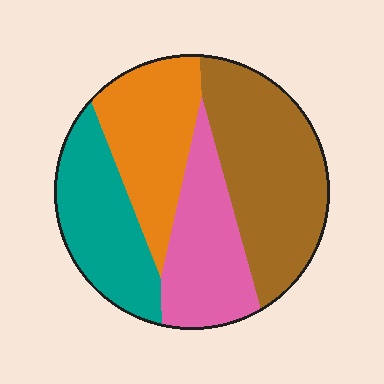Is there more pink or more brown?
Brown.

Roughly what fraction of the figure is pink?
Pink takes up about one fifth (1/5) of the figure.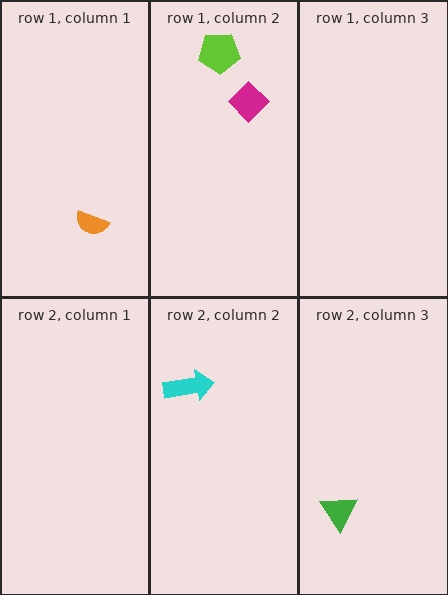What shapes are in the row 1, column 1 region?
The orange semicircle.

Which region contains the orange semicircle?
The row 1, column 1 region.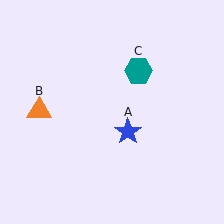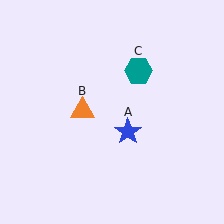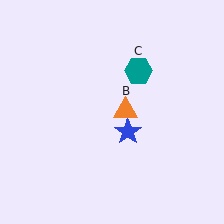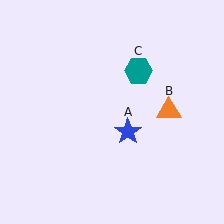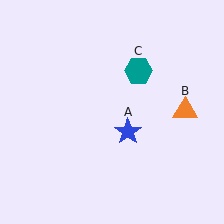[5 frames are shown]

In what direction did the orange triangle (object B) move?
The orange triangle (object B) moved right.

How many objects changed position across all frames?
1 object changed position: orange triangle (object B).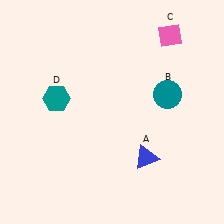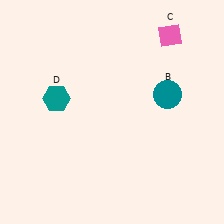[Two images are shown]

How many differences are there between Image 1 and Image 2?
There is 1 difference between the two images.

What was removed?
The blue triangle (A) was removed in Image 2.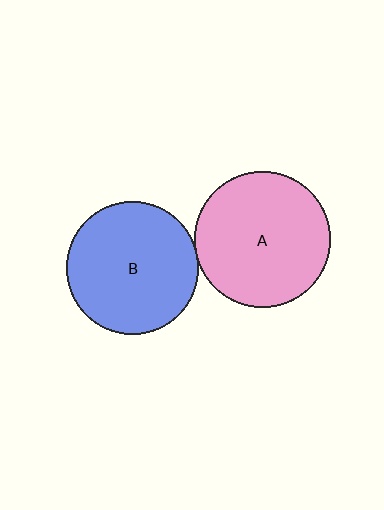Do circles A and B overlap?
Yes.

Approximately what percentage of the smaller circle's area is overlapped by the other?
Approximately 5%.